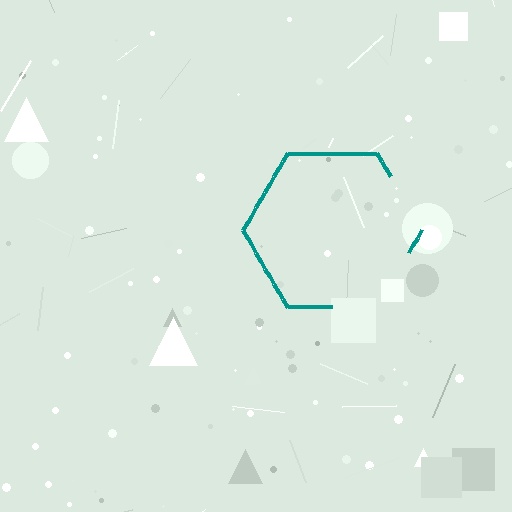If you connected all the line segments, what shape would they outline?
They would outline a hexagon.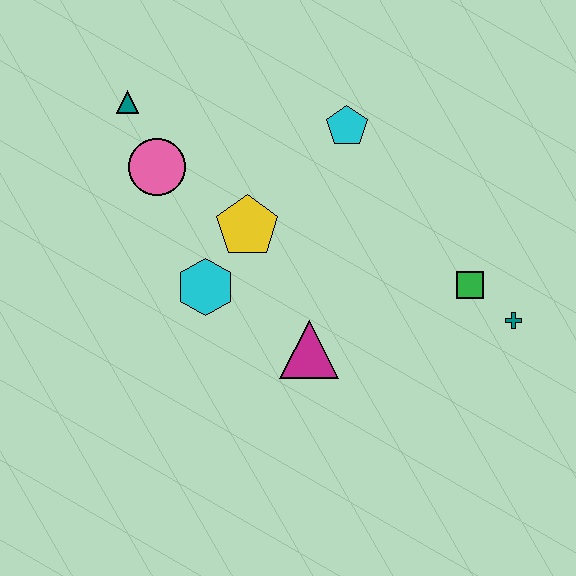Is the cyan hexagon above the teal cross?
Yes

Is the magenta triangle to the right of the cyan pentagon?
No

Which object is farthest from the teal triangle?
The teal cross is farthest from the teal triangle.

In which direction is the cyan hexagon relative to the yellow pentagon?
The cyan hexagon is below the yellow pentagon.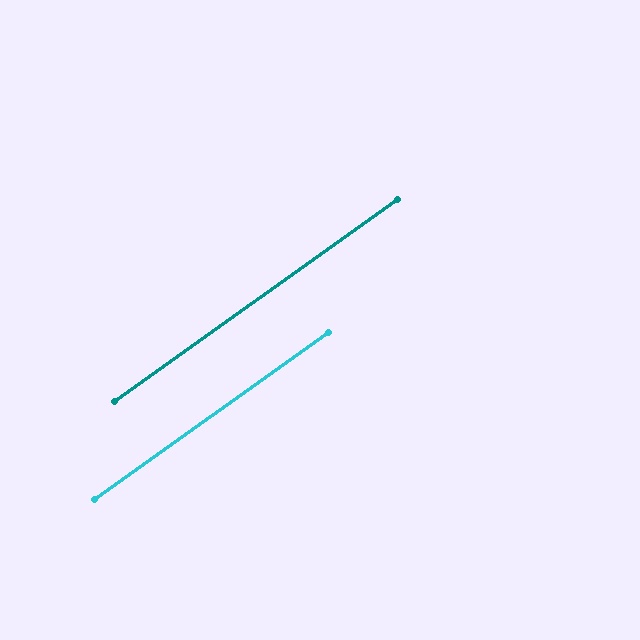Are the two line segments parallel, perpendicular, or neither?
Parallel — their directions differ by only 0.1°.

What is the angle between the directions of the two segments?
Approximately 0 degrees.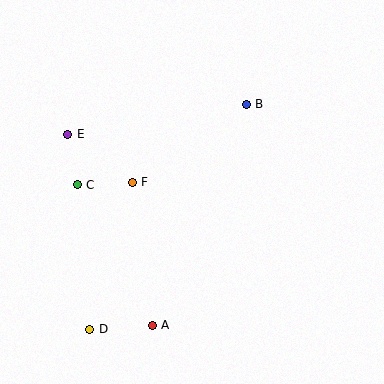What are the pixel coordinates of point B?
Point B is at (246, 104).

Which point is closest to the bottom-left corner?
Point D is closest to the bottom-left corner.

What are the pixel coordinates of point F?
Point F is at (132, 183).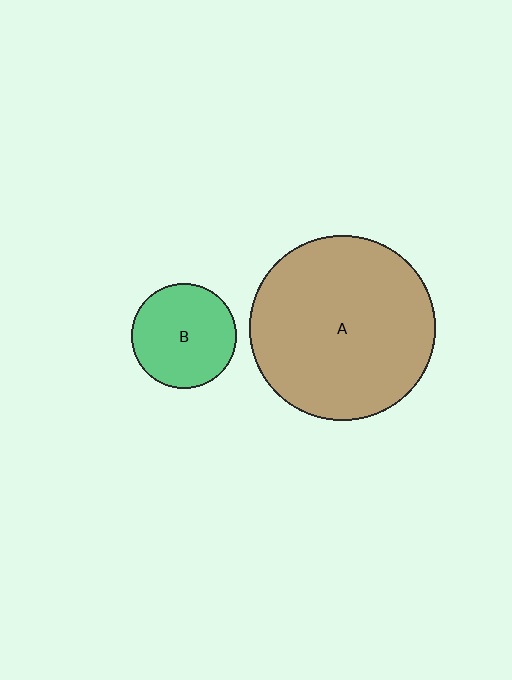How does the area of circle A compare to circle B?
Approximately 3.1 times.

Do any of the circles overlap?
No, none of the circles overlap.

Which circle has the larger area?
Circle A (brown).